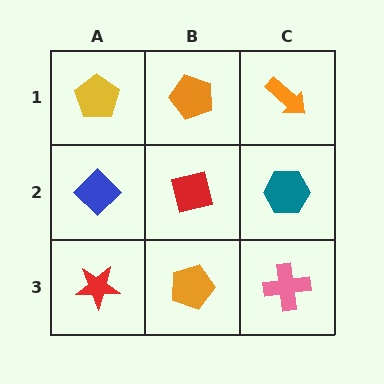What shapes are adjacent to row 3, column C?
A teal hexagon (row 2, column C), an orange pentagon (row 3, column B).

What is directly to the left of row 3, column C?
An orange pentagon.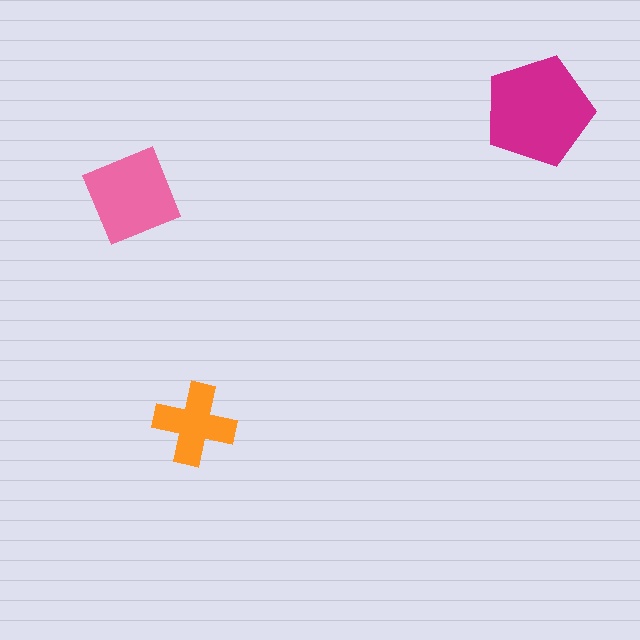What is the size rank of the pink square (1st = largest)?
2nd.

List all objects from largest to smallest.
The magenta pentagon, the pink square, the orange cross.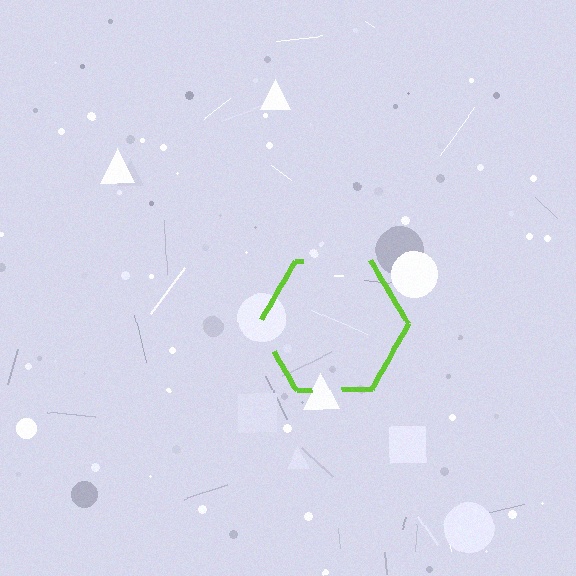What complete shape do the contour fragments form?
The contour fragments form a hexagon.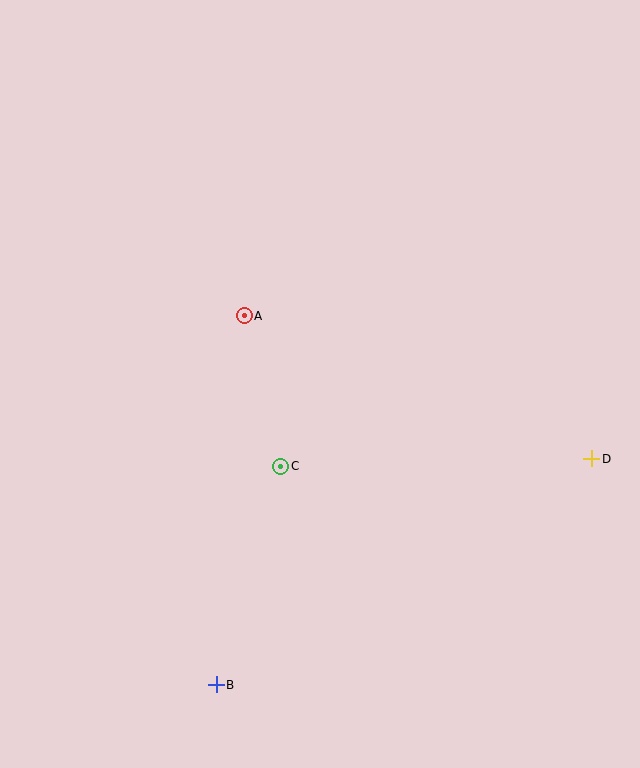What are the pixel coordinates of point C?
Point C is at (281, 466).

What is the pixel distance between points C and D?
The distance between C and D is 311 pixels.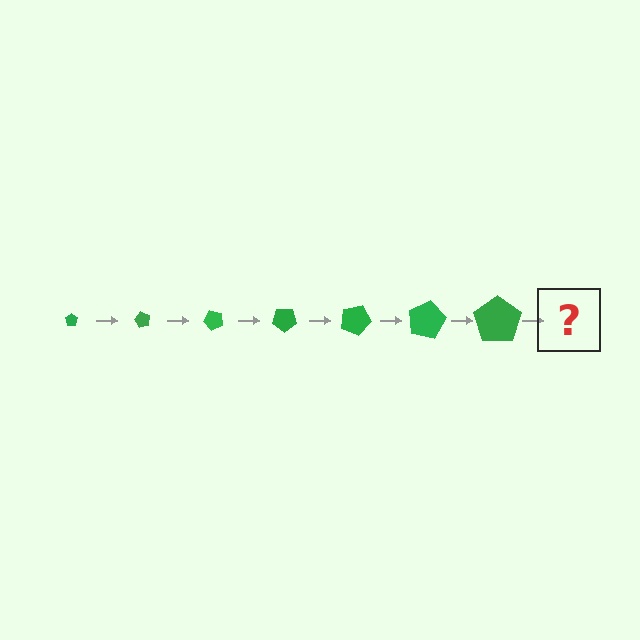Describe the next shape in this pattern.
It should be a pentagon, larger than the previous one and rotated 420 degrees from the start.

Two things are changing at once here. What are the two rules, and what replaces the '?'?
The two rules are that the pentagon grows larger each step and it rotates 60 degrees each step. The '?' should be a pentagon, larger than the previous one and rotated 420 degrees from the start.